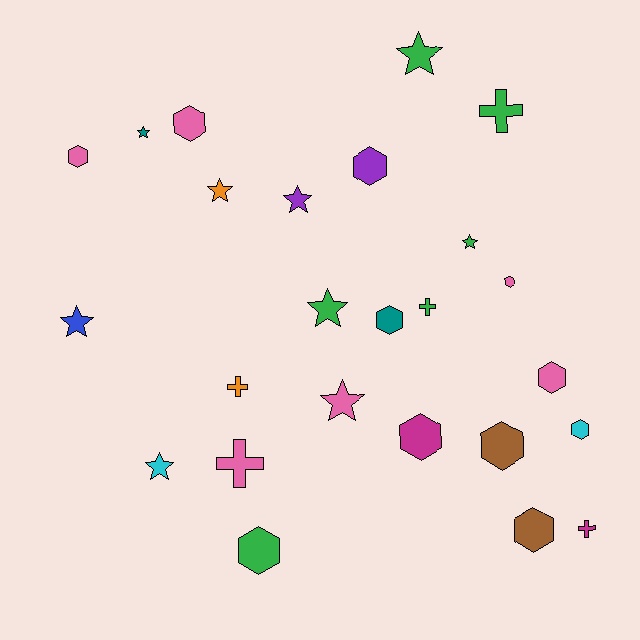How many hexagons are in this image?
There are 11 hexagons.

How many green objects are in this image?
There are 6 green objects.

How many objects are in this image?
There are 25 objects.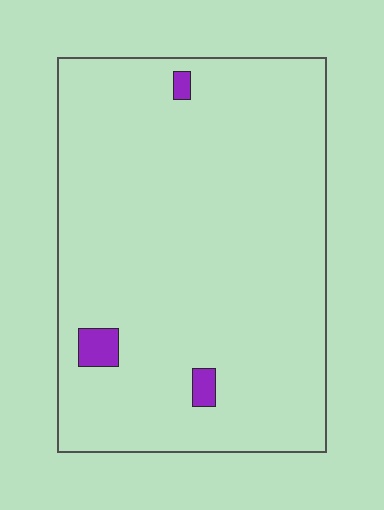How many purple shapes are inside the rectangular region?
3.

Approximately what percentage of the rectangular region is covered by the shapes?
Approximately 5%.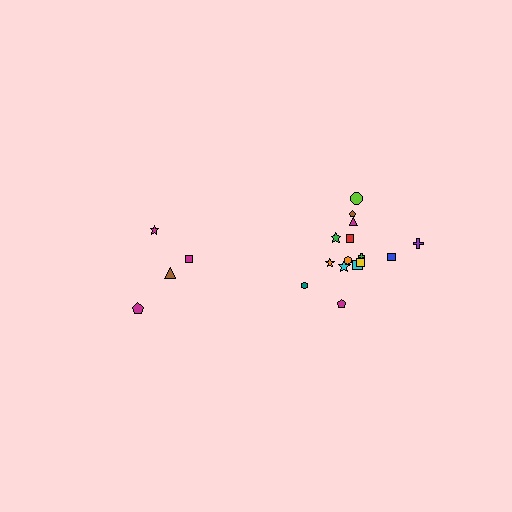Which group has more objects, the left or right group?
The right group.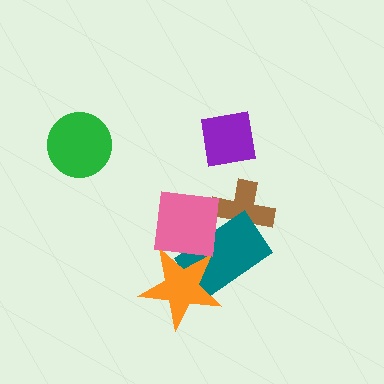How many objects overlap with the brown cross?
2 objects overlap with the brown cross.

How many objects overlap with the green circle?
0 objects overlap with the green circle.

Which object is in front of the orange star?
The pink square is in front of the orange star.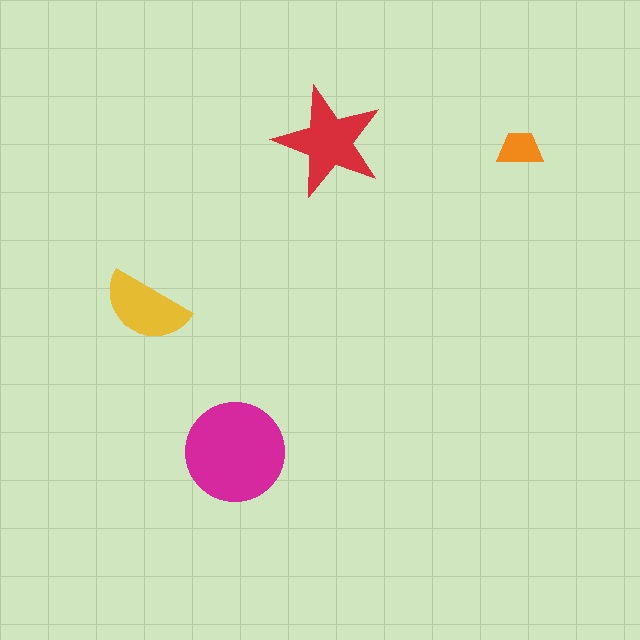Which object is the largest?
The magenta circle.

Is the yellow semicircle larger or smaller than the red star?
Smaller.